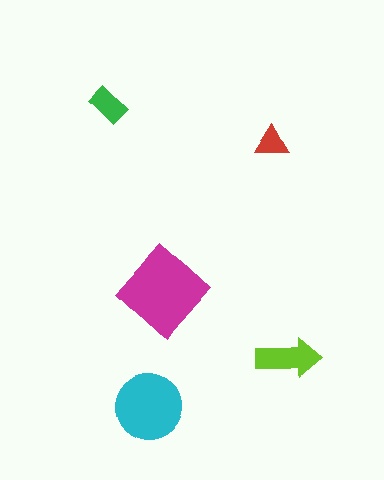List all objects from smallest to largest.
The red triangle, the green rectangle, the lime arrow, the cyan circle, the magenta diamond.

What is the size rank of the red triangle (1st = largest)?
5th.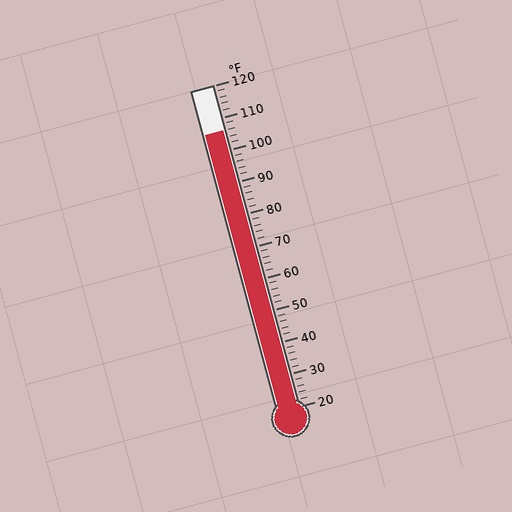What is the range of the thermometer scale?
The thermometer scale ranges from 20°F to 120°F.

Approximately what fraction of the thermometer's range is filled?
The thermometer is filled to approximately 85% of its range.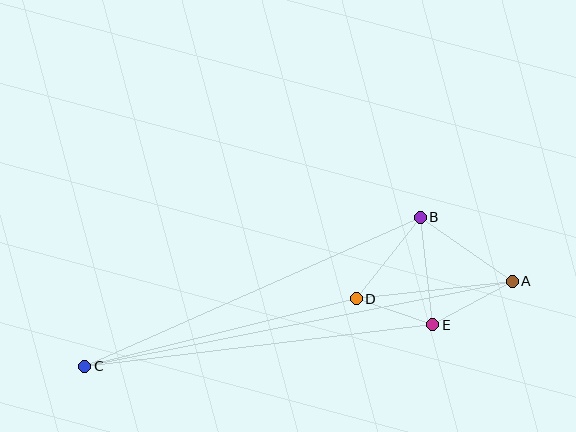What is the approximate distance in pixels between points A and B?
The distance between A and B is approximately 112 pixels.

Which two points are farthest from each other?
Points A and C are farthest from each other.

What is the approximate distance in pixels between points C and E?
The distance between C and E is approximately 351 pixels.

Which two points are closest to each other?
Points D and E are closest to each other.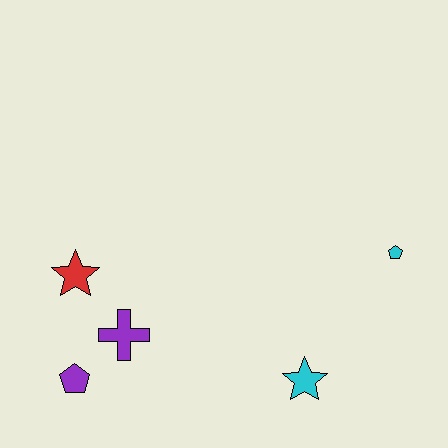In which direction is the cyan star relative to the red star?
The cyan star is to the right of the red star.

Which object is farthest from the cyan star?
The red star is farthest from the cyan star.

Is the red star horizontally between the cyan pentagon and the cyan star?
No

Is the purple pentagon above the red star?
No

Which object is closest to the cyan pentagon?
The cyan star is closest to the cyan pentagon.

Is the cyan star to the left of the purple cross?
No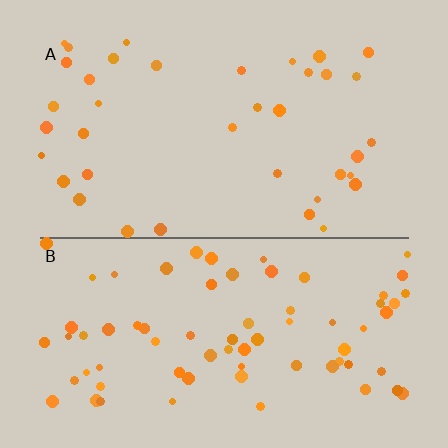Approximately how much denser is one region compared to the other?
Approximately 2.0× — region B over region A.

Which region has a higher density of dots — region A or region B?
B (the bottom).